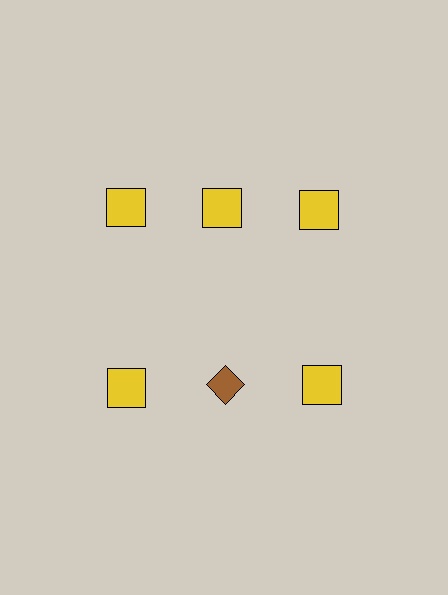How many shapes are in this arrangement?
There are 6 shapes arranged in a grid pattern.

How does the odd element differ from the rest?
It differs in both color (brown instead of yellow) and shape (diamond instead of square).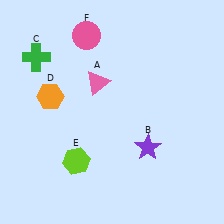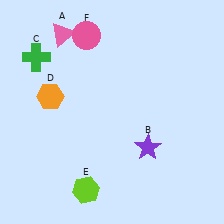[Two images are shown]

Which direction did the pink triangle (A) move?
The pink triangle (A) moved up.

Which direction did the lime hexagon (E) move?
The lime hexagon (E) moved down.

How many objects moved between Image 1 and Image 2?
2 objects moved between the two images.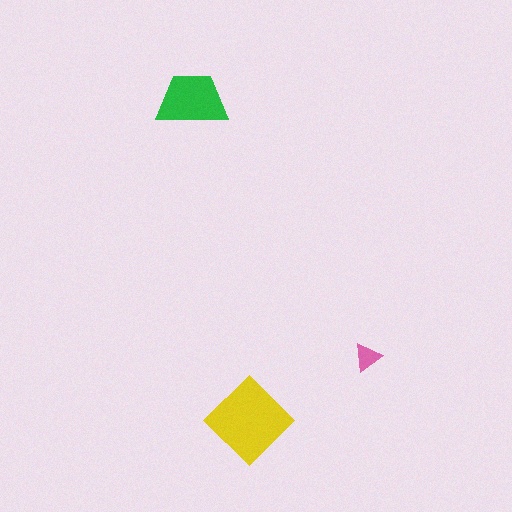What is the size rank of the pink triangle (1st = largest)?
3rd.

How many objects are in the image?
There are 3 objects in the image.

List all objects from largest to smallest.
The yellow diamond, the green trapezoid, the pink triangle.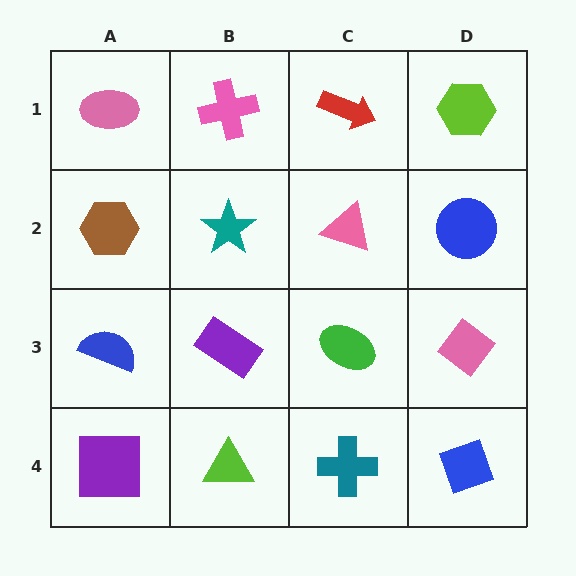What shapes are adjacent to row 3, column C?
A pink triangle (row 2, column C), a teal cross (row 4, column C), a purple rectangle (row 3, column B), a pink diamond (row 3, column D).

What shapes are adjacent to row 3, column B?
A teal star (row 2, column B), a lime triangle (row 4, column B), a blue semicircle (row 3, column A), a green ellipse (row 3, column C).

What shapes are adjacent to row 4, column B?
A purple rectangle (row 3, column B), a purple square (row 4, column A), a teal cross (row 4, column C).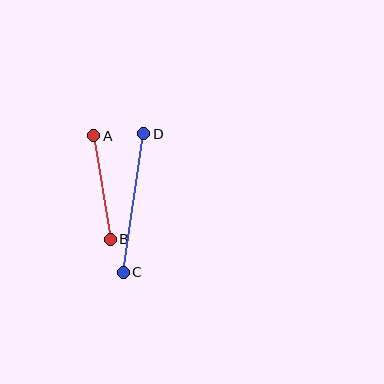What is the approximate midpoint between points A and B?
The midpoint is at approximately (102, 187) pixels.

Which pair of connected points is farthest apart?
Points C and D are farthest apart.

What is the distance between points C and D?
The distance is approximately 140 pixels.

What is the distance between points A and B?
The distance is approximately 105 pixels.